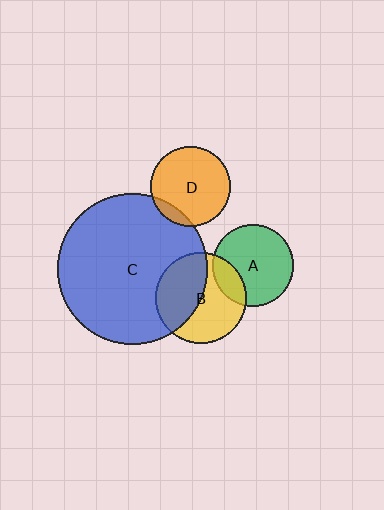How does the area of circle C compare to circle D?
Approximately 3.6 times.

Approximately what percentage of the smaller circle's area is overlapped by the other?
Approximately 45%.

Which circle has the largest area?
Circle C (blue).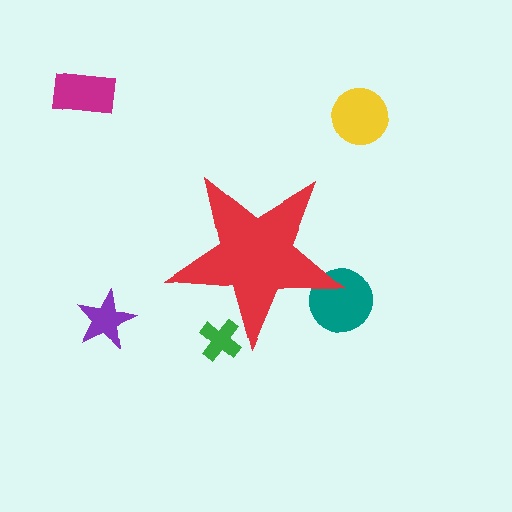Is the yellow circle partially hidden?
No, the yellow circle is fully visible.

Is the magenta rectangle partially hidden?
No, the magenta rectangle is fully visible.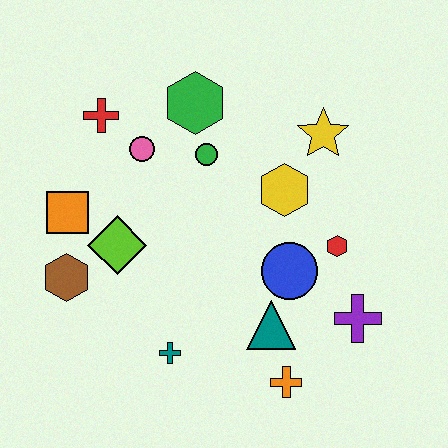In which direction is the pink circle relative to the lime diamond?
The pink circle is above the lime diamond.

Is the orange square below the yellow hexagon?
Yes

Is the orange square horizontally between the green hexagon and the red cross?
No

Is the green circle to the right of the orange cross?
No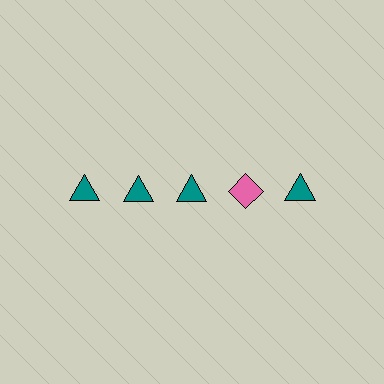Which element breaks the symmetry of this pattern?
The pink diamond in the top row, second from right column breaks the symmetry. All other shapes are teal triangles.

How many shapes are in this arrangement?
There are 5 shapes arranged in a grid pattern.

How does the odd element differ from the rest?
It differs in both color (pink instead of teal) and shape (diamond instead of triangle).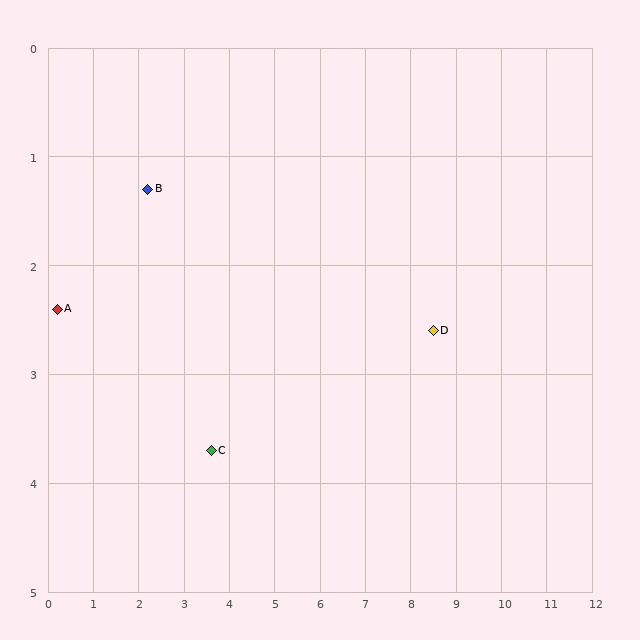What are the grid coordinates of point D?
Point D is at approximately (8.5, 2.6).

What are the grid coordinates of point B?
Point B is at approximately (2.2, 1.3).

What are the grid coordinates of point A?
Point A is at approximately (0.2, 2.4).